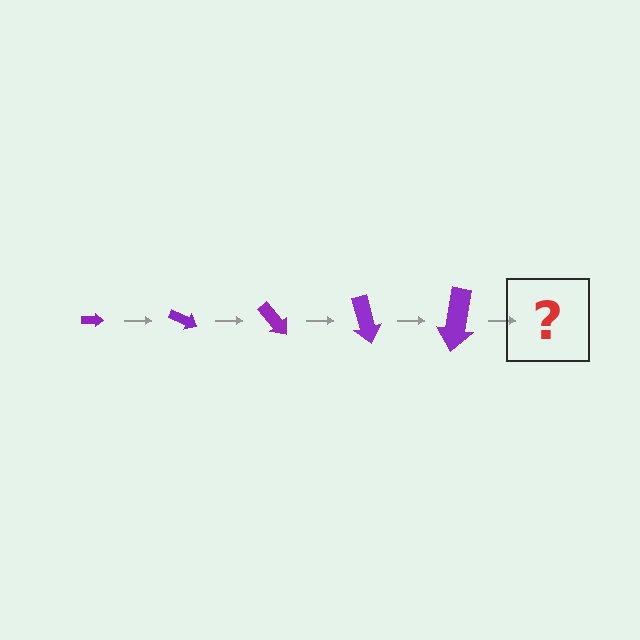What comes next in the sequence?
The next element should be an arrow, larger than the previous one and rotated 125 degrees from the start.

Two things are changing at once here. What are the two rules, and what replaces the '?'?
The two rules are that the arrow grows larger each step and it rotates 25 degrees each step. The '?' should be an arrow, larger than the previous one and rotated 125 degrees from the start.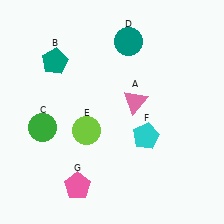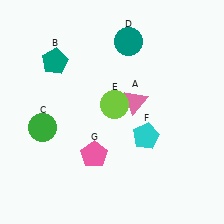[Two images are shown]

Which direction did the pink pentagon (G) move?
The pink pentagon (G) moved up.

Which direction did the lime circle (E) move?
The lime circle (E) moved right.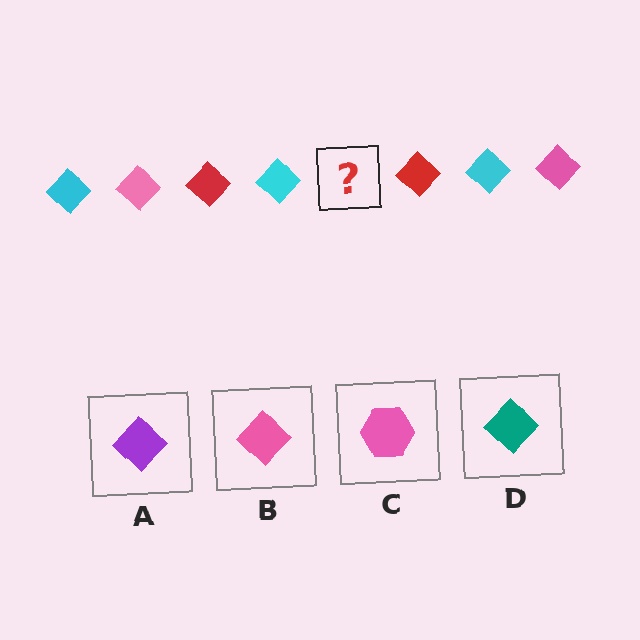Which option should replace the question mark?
Option B.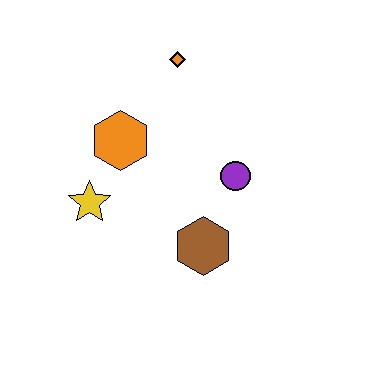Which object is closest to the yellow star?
The orange hexagon is closest to the yellow star.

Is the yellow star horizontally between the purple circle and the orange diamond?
No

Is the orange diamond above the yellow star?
Yes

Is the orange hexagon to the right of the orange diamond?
No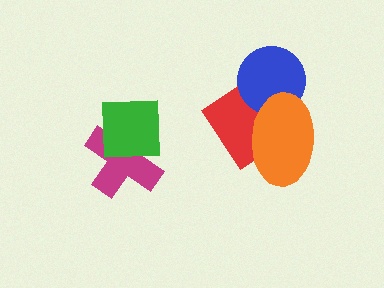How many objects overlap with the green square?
1 object overlaps with the green square.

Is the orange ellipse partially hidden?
No, no other shape covers it.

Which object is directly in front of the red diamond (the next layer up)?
The blue circle is directly in front of the red diamond.